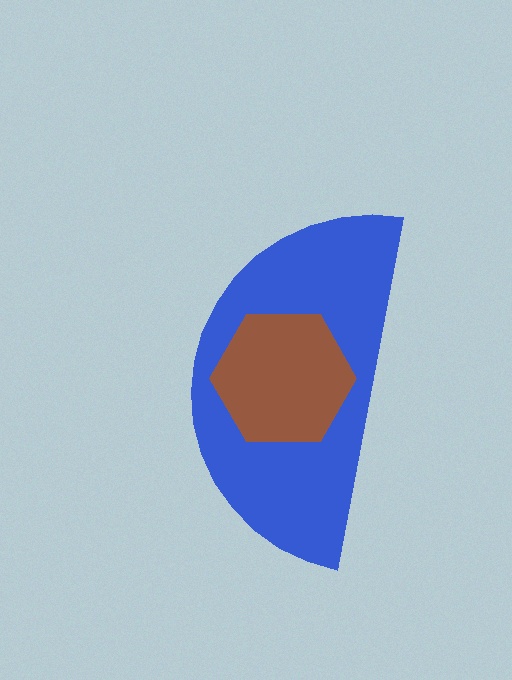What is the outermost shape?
The blue semicircle.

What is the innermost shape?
The brown hexagon.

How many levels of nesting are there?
2.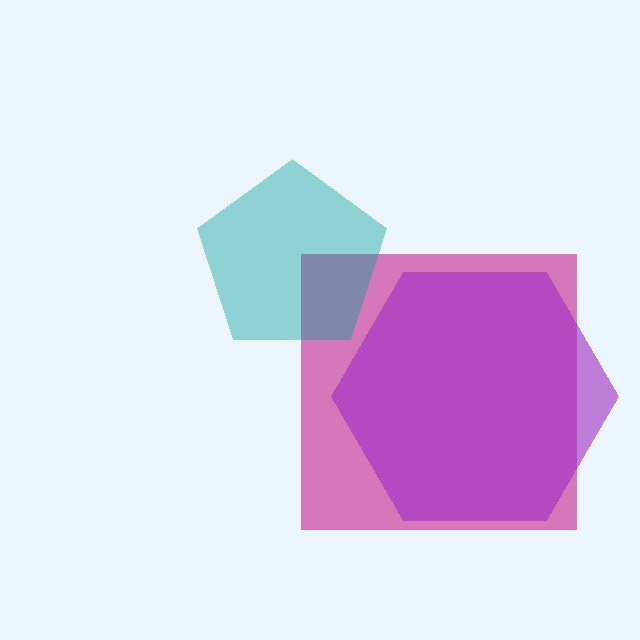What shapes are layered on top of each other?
The layered shapes are: a magenta square, a teal pentagon, a purple hexagon.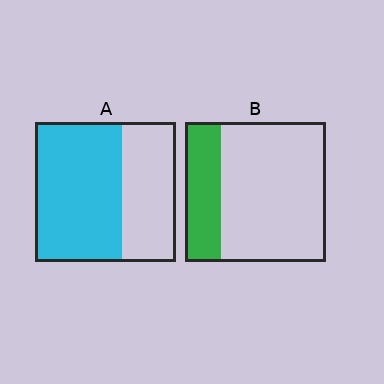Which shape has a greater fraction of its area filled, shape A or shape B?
Shape A.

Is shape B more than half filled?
No.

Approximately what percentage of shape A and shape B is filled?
A is approximately 60% and B is approximately 25%.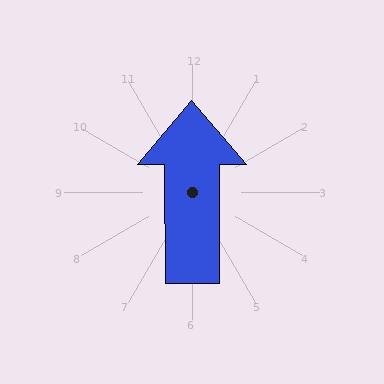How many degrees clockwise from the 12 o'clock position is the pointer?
Approximately 360 degrees.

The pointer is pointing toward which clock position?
Roughly 12 o'clock.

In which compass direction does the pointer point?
North.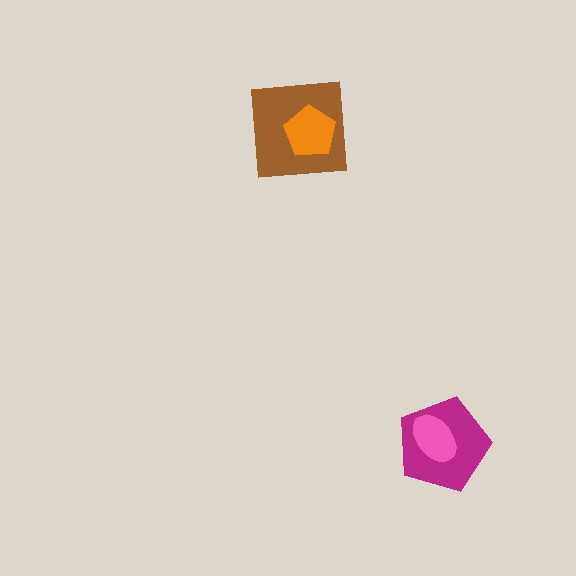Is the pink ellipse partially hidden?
No, no other shape covers it.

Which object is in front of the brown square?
The orange pentagon is in front of the brown square.